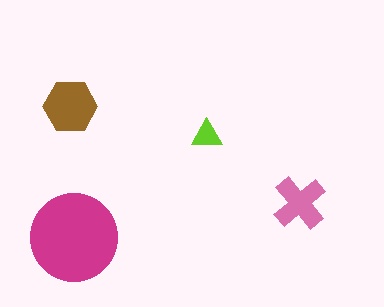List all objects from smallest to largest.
The lime triangle, the pink cross, the brown hexagon, the magenta circle.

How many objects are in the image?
There are 4 objects in the image.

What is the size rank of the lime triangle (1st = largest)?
4th.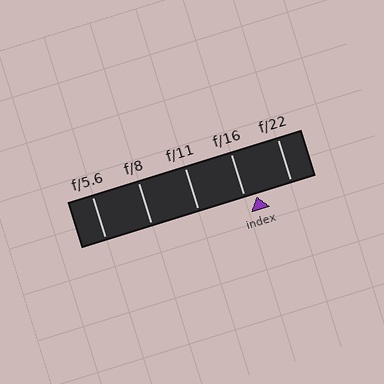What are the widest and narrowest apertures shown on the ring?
The widest aperture shown is f/5.6 and the narrowest is f/22.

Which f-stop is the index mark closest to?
The index mark is closest to f/16.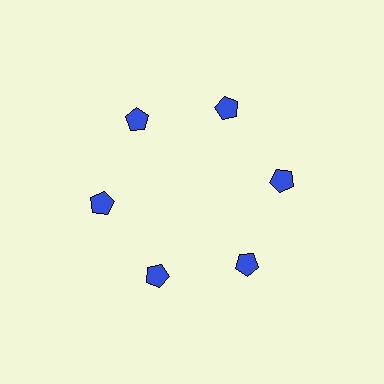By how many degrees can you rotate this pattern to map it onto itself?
The pattern maps onto itself every 60 degrees of rotation.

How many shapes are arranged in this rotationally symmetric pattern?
There are 6 shapes, arranged in 6 groups of 1.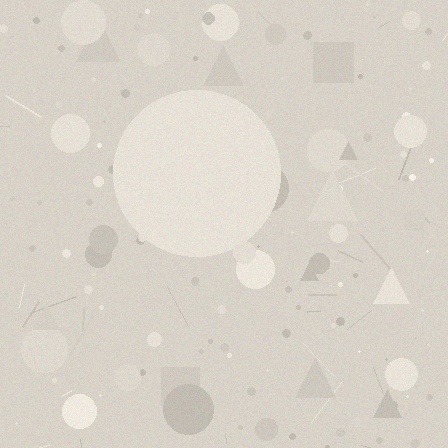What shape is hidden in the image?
A circle is hidden in the image.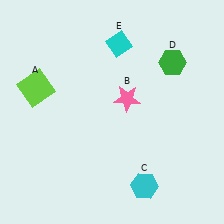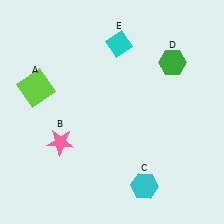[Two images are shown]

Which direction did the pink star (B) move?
The pink star (B) moved left.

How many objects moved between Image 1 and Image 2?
1 object moved between the two images.